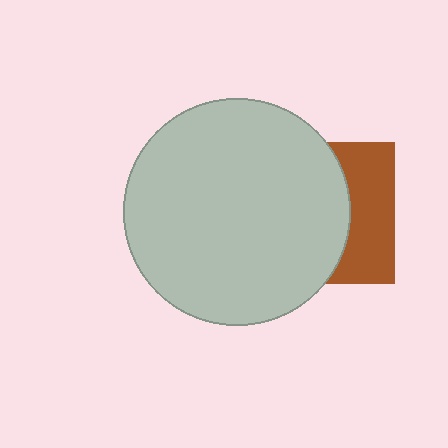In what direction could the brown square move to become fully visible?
The brown square could move right. That would shift it out from behind the light gray circle entirely.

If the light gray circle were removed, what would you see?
You would see the complete brown square.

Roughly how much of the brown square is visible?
A small part of it is visible (roughly 37%).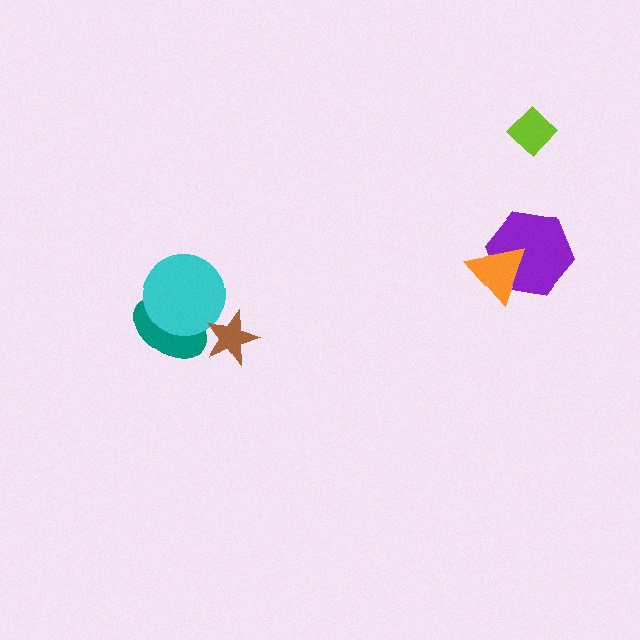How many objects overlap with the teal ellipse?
2 objects overlap with the teal ellipse.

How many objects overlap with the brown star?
1 object overlaps with the brown star.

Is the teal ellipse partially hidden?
Yes, it is partially covered by another shape.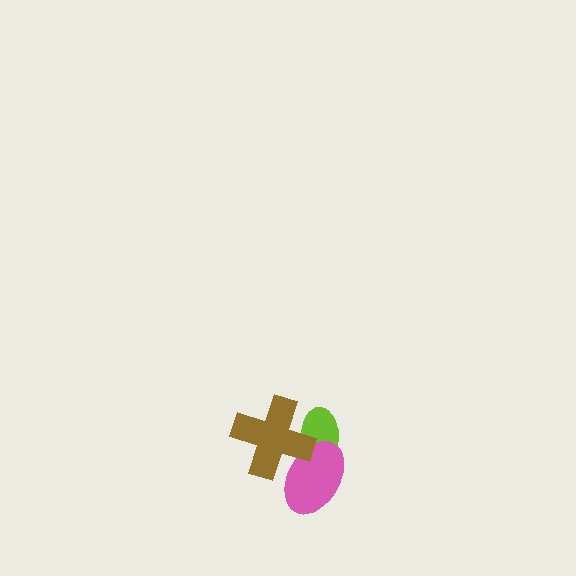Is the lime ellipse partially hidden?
Yes, it is partially covered by another shape.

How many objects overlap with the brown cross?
2 objects overlap with the brown cross.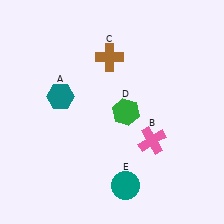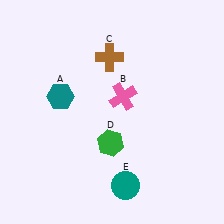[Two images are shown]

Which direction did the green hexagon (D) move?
The green hexagon (D) moved down.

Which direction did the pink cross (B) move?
The pink cross (B) moved up.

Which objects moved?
The objects that moved are: the pink cross (B), the green hexagon (D).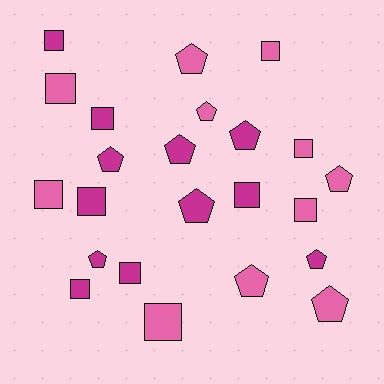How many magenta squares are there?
There are 6 magenta squares.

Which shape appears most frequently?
Square, with 12 objects.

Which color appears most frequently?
Magenta, with 12 objects.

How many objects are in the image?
There are 23 objects.